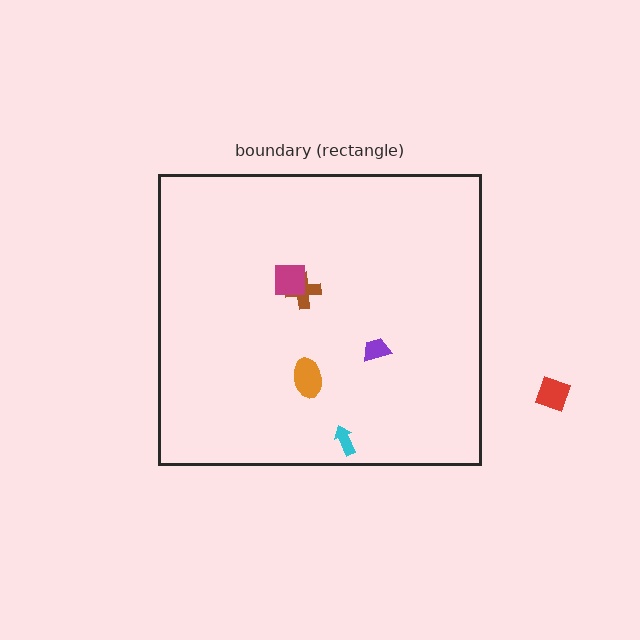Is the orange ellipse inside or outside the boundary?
Inside.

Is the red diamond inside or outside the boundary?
Outside.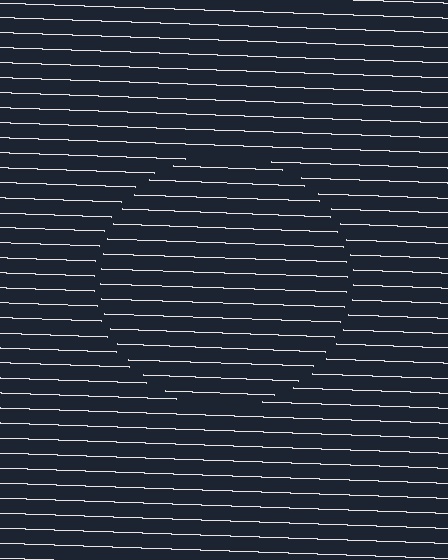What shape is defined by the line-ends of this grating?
An illusory circle. The interior of the shape contains the same grating, shifted by half a period — the contour is defined by the phase discontinuity where line-ends from the inner and outer gratings abut.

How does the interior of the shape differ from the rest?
The interior of the shape contains the same grating, shifted by half a period — the contour is defined by the phase discontinuity where line-ends from the inner and outer gratings abut.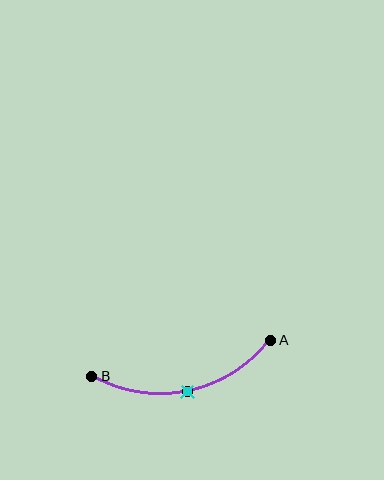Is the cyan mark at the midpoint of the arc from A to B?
Yes. The cyan mark lies on the arc at equal arc-length from both A and B — it is the arc midpoint.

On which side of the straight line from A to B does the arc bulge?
The arc bulges below the straight line connecting A and B.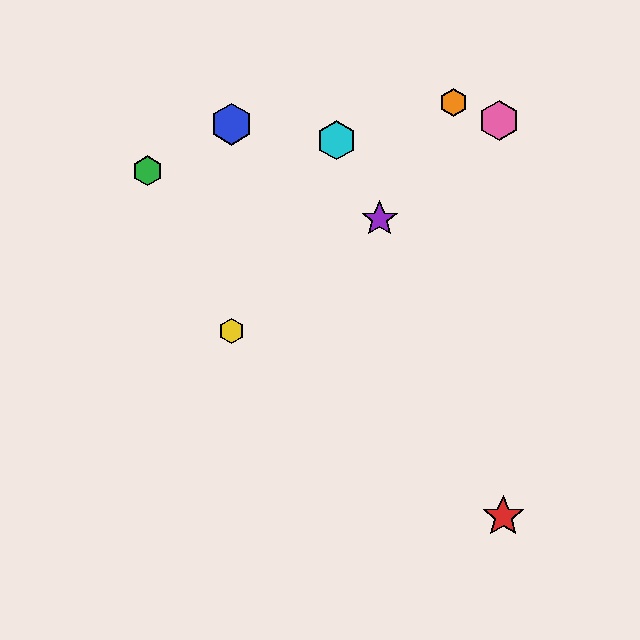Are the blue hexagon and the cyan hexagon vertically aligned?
No, the blue hexagon is at x≈232 and the cyan hexagon is at x≈336.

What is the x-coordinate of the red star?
The red star is at x≈503.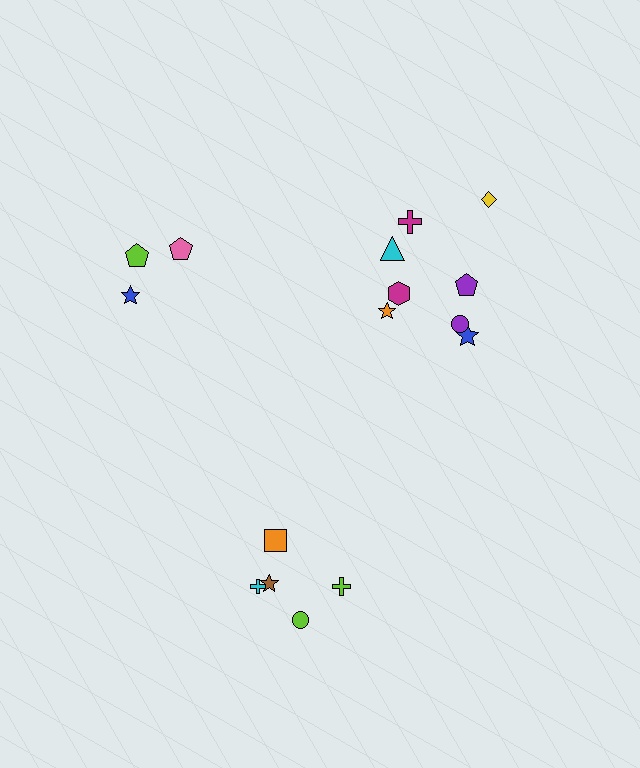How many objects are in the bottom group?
There are 5 objects.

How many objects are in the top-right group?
There are 8 objects.